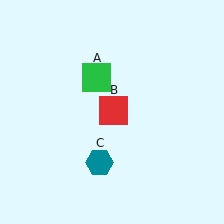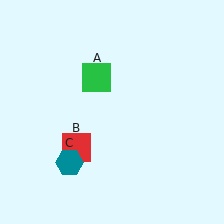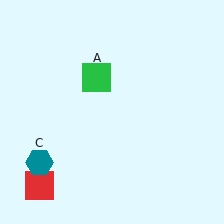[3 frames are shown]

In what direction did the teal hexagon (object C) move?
The teal hexagon (object C) moved left.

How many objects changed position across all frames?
2 objects changed position: red square (object B), teal hexagon (object C).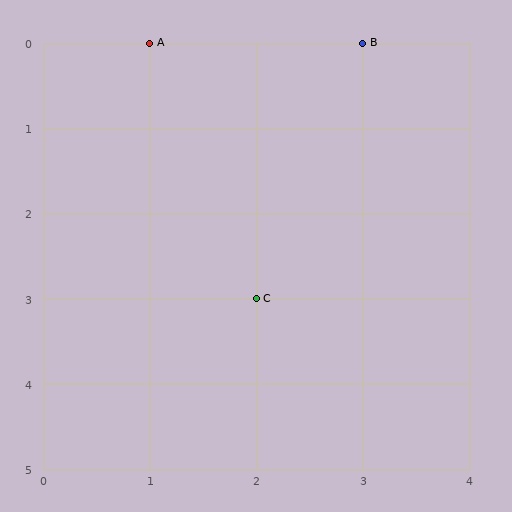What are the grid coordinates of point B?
Point B is at grid coordinates (3, 0).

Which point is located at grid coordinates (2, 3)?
Point C is at (2, 3).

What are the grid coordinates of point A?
Point A is at grid coordinates (1, 0).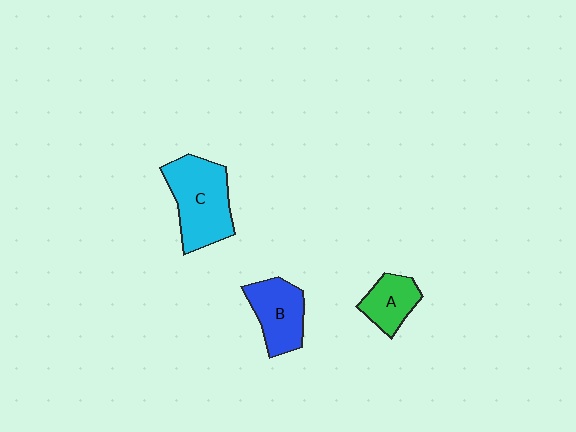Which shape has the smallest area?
Shape A (green).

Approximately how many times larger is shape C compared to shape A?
Approximately 2.0 times.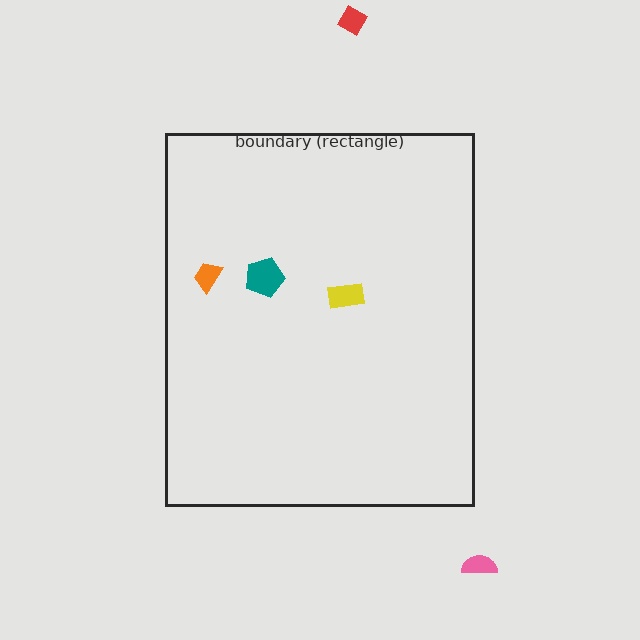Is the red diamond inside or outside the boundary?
Outside.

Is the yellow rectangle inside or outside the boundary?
Inside.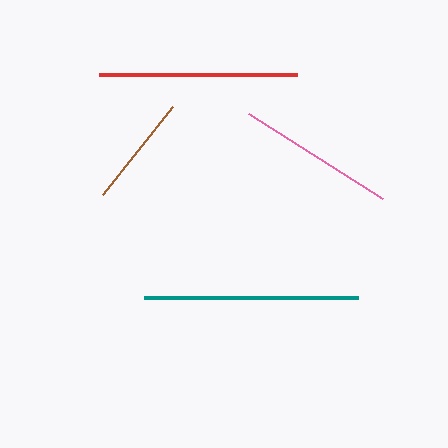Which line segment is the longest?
The teal line is the longest at approximately 215 pixels.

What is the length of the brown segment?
The brown segment is approximately 113 pixels long.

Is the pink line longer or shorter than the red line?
The red line is longer than the pink line.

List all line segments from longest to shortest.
From longest to shortest: teal, red, pink, brown.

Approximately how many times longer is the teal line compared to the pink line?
The teal line is approximately 1.4 times the length of the pink line.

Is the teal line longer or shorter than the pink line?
The teal line is longer than the pink line.